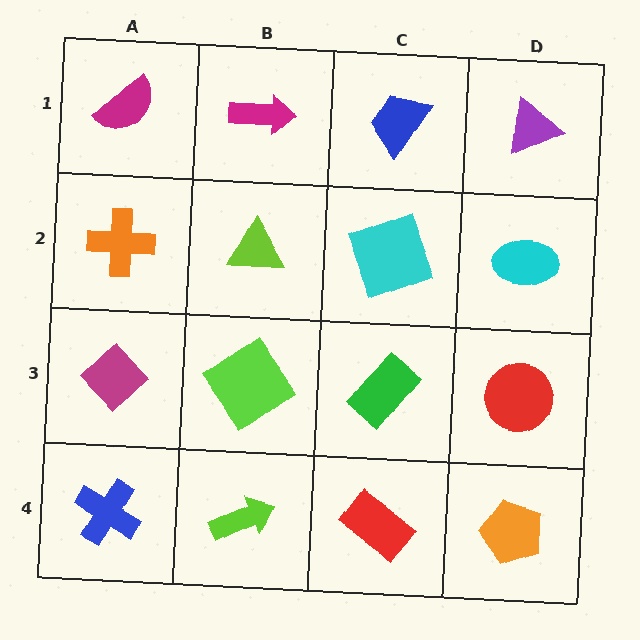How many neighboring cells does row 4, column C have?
3.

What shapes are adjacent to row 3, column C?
A cyan square (row 2, column C), a red rectangle (row 4, column C), a lime diamond (row 3, column B), a red circle (row 3, column D).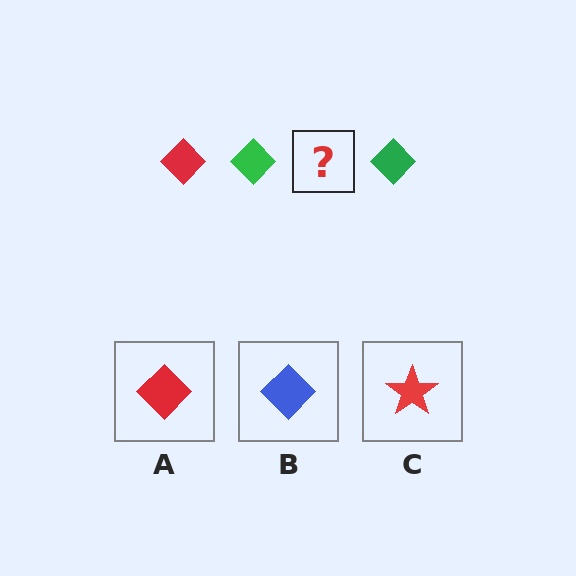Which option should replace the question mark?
Option A.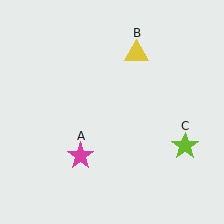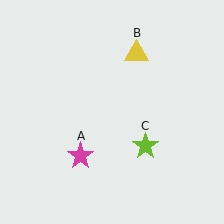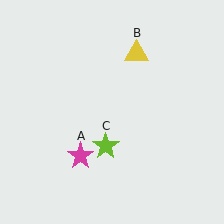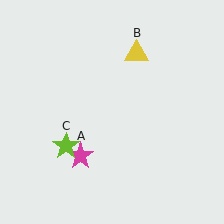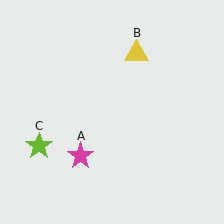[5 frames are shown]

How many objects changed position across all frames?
1 object changed position: lime star (object C).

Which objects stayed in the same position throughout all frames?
Magenta star (object A) and yellow triangle (object B) remained stationary.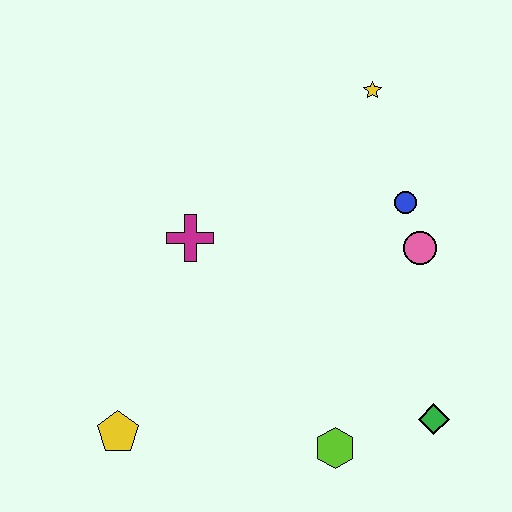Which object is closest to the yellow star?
The blue circle is closest to the yellow star.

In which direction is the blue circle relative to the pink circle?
The blue circle is above the pink circle.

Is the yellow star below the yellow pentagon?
No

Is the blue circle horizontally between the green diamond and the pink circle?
No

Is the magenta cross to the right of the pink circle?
No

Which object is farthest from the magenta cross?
The green diamond is farthest from the magenta cross.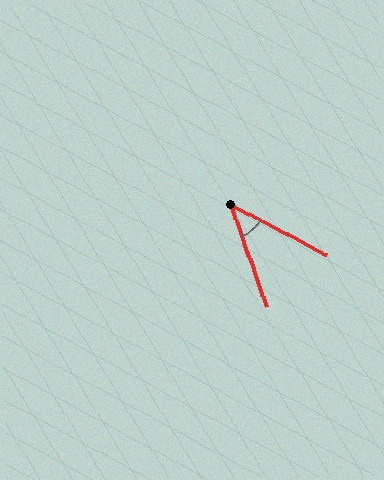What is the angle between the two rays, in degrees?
Approximately 43 degrees.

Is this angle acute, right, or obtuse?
It is acute.